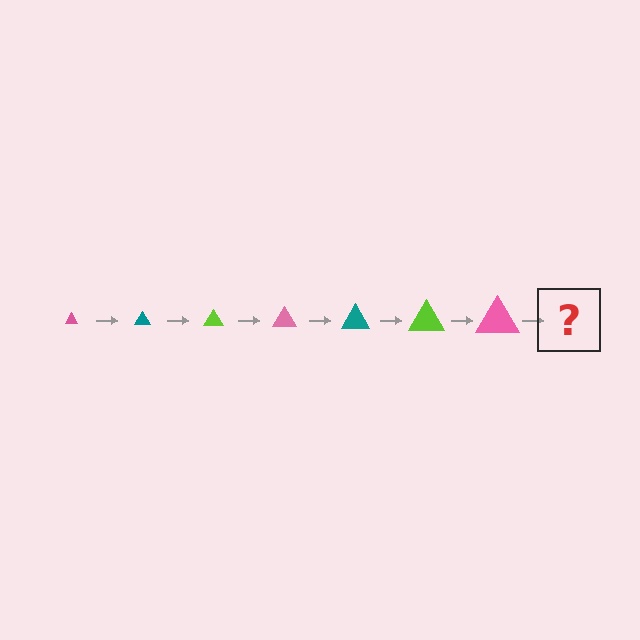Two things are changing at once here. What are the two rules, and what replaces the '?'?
The two rules are that the triangle grows larger each step and the color cycles through pink, teal, and lime. The '?' should be a teal triangle, larger than the previous one.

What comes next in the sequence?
The next element should be a teal triangle, larger than the previous one.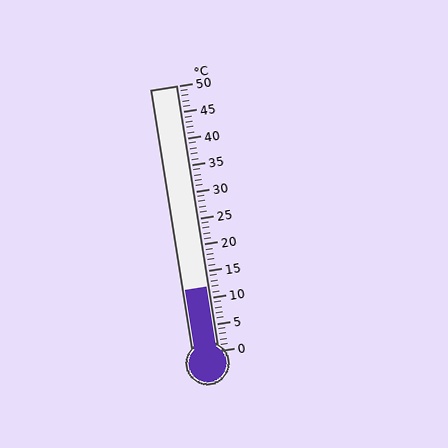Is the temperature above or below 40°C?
The temperature is below 40°C.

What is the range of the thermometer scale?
The thermometer scale ranges from 0°C to 50°C.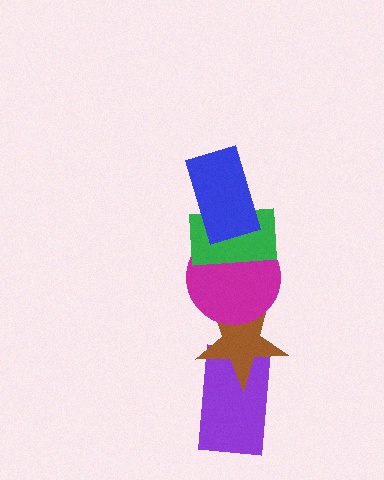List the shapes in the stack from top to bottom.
From top to bottom: the blue rectangle, the green rectangle, the magenta circle, the brown star, the purple rectangle.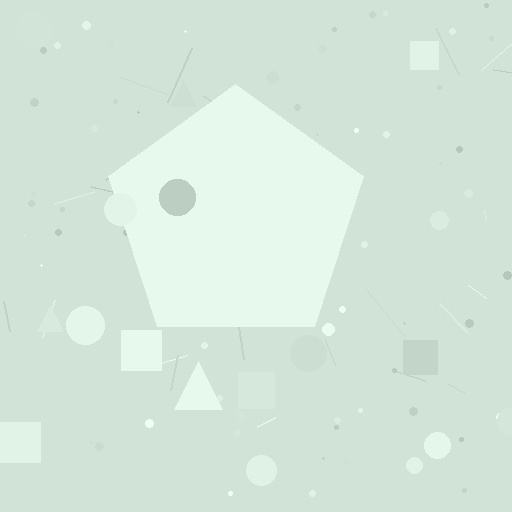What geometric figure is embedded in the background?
A pentagon is embedded in the background.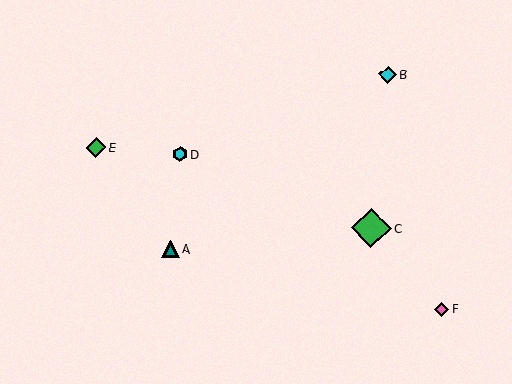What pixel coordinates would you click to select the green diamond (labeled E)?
Click at (96, 148) to select the green diamond E.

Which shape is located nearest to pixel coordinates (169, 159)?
The cyan hexagon (labeled D) at (180, 154) is nearest to that location.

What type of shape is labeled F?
Shape F is a pink diamond.